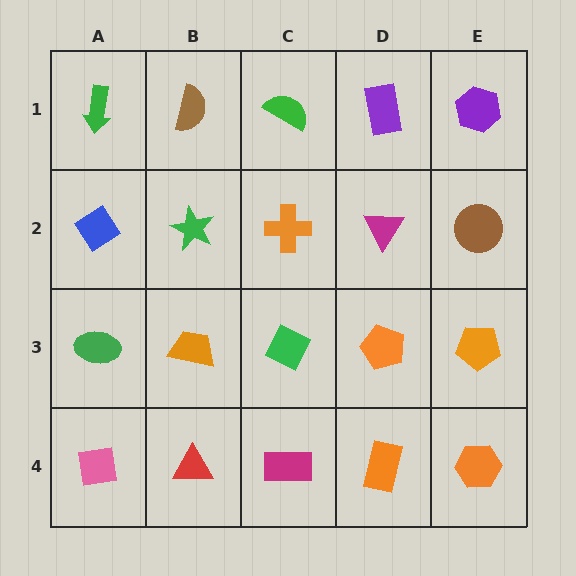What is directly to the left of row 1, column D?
A green semicircle.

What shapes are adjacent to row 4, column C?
A green diamond (row 3, column C), a red triangle (row 4, column B), an orange rectangle (row 4, column D).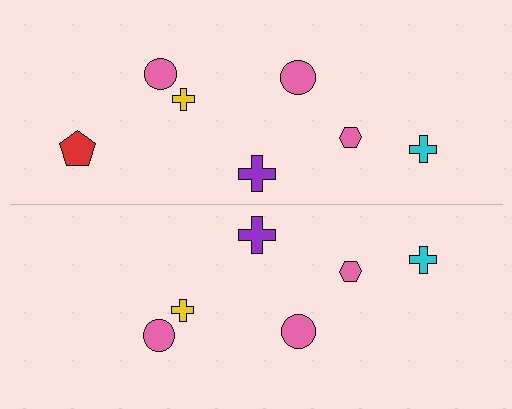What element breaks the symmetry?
A red pentagon is missing from the bottom side.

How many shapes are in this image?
There are 13 shapes in this image.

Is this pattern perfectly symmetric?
No, the pattern is not perfectly symmetric. A red pentagon is missing from the bottom side.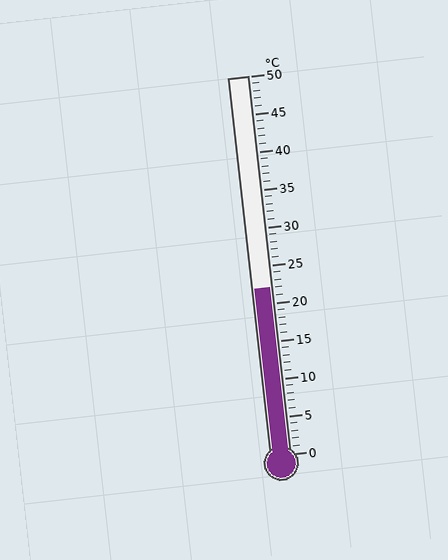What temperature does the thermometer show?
The thermometer shows approximately 22°C.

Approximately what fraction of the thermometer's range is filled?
The thermometer is filled to approximately 45% of its range.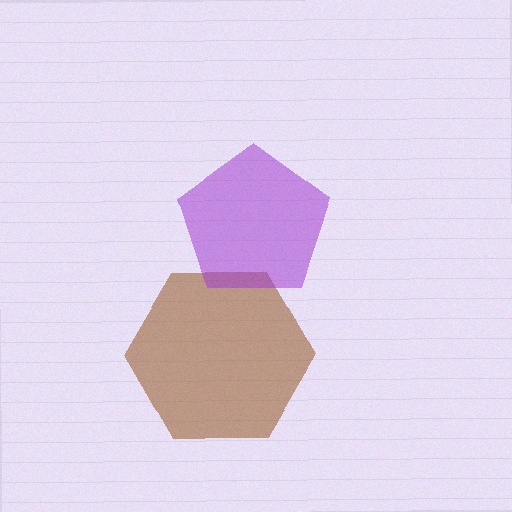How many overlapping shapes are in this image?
There are 2 overlapping shapes in the image.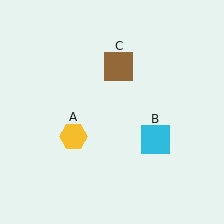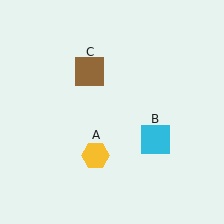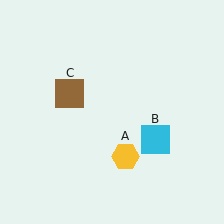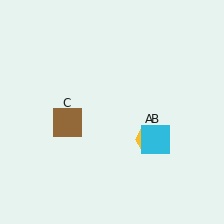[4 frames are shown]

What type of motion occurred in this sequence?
The yellow hexagon (object A), brown square (object C) rotated counterclockwise around the center of the scene.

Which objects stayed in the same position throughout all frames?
Cyan square (object B) remained stationary.